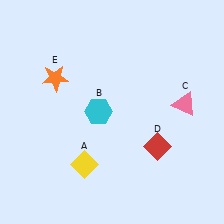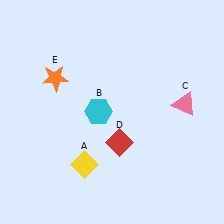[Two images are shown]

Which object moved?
The red diamond (D) moved left.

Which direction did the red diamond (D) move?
The red diamond (D) moved left.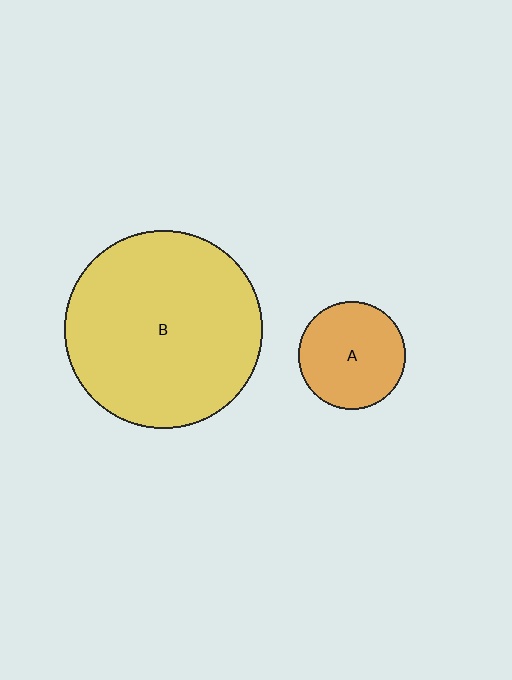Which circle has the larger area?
Circle B (yellow).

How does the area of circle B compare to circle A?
Approximately 3.4 times.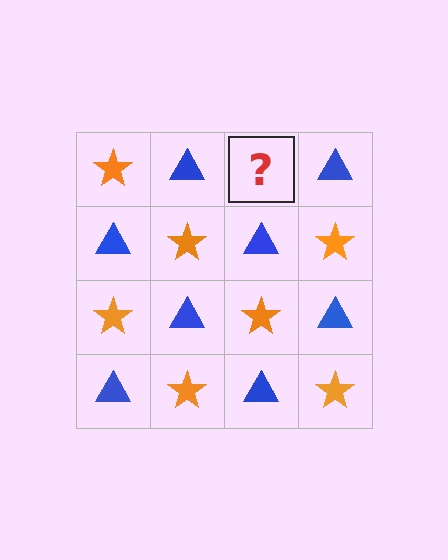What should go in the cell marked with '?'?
The missing cell should contain an orange star.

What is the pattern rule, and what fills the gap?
The rule is that it alternates orange star and blue triangle in a checkerboard pattern. The gap should be filled with an orange star.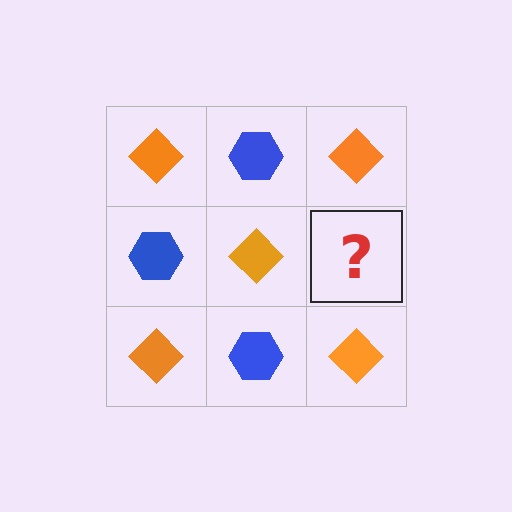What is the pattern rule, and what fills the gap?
The rule is that it alternates orange diamond and blue hexagon in a checkerboard pattern. The gap should be filled with a blue hexagon.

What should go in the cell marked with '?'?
The missing cell should contain a blue hexagon.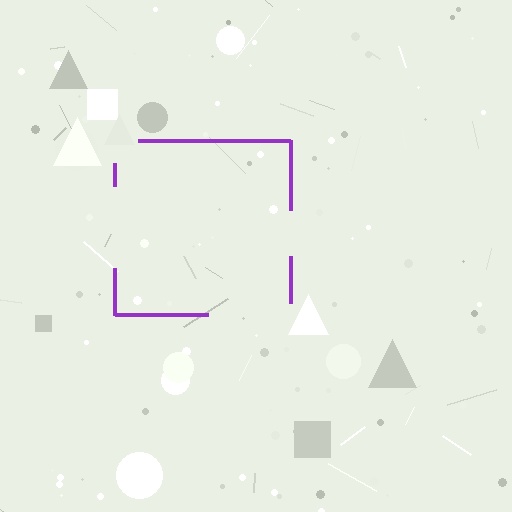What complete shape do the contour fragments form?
The contour fragments form a square.